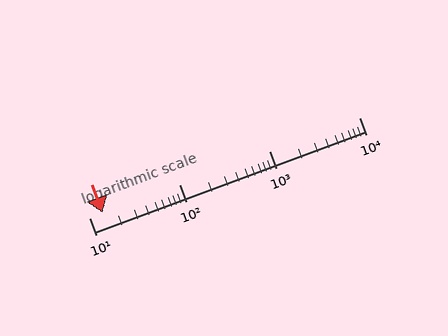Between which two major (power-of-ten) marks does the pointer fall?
The pointer is between 10 and 100.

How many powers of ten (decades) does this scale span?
The scale spans 3 decades, from 10 to 10000.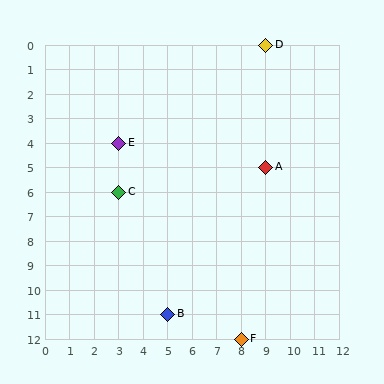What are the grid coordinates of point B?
Point B is at grid coordinates (5, 11).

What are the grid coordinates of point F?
Point F is at grid coordinates (8, 12).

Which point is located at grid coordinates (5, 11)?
Point B is at (5, 11).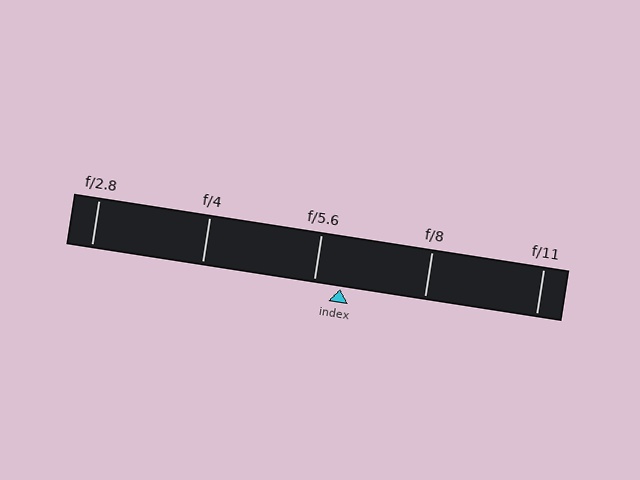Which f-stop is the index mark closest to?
The index mark is closest to f/5.6.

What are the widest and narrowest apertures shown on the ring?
The widest aperture shown is f/2.8 and the narrowest is f/11.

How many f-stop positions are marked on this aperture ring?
There are 5 f-stop positions marked.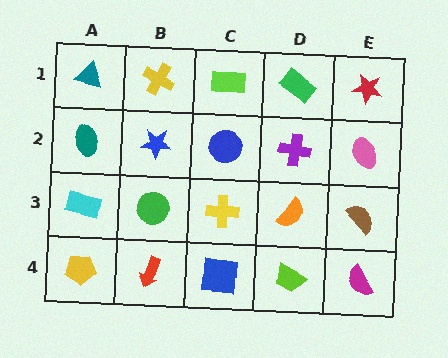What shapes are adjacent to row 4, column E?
A brown semicircle (row 3, column E), a lime trapezoid (row 4, column D).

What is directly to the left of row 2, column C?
A blue star.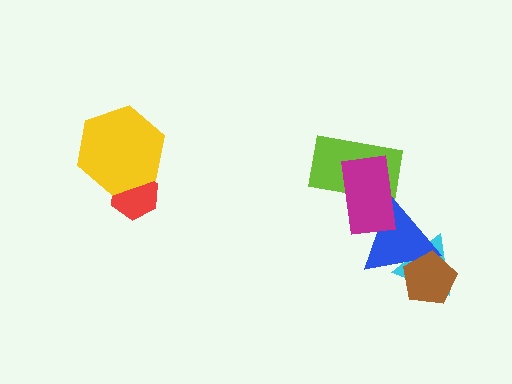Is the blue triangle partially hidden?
Yes, it is partially covered by another shape.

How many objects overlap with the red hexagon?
1 object overlaps with the red hexagon.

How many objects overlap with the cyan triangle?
2 objects overlap with the cyan triangle.